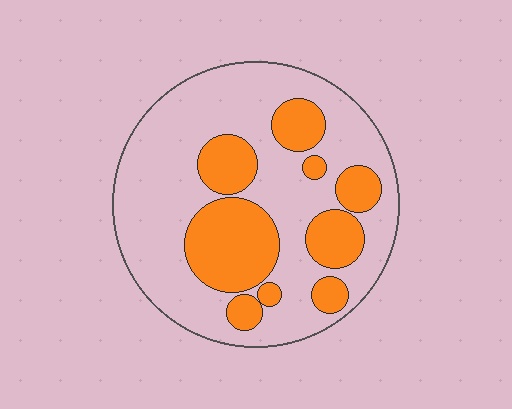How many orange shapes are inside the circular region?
9.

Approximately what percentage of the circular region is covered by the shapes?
Approximately 30%.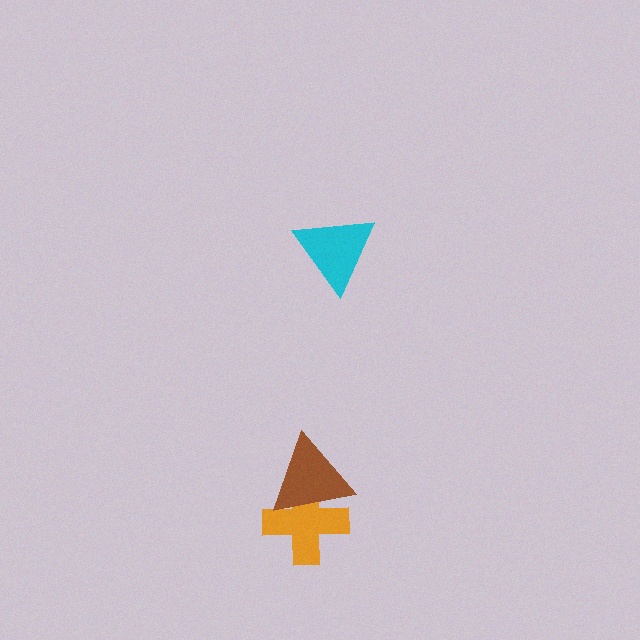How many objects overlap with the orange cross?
1 object overlaps with the orange cross.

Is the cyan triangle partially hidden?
No, no other shape covers it.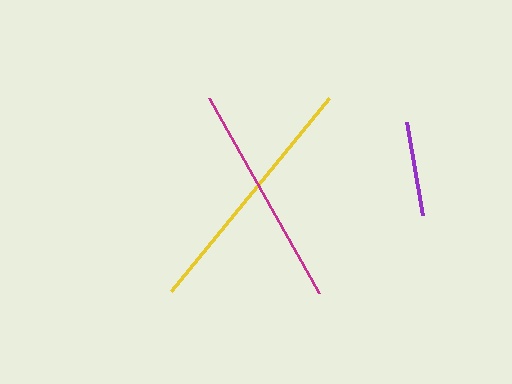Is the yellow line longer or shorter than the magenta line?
The yellow line is longer than the magenta line.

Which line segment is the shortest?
The purple line is the shortest at approximately 95 pixels.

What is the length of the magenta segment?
The magenta segment is approximately 224 pixels long.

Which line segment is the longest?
The yellow line is the longest at approximately 249 pixels.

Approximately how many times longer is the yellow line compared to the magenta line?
The yellow line is approximately 1.1 times the length of the magenta line.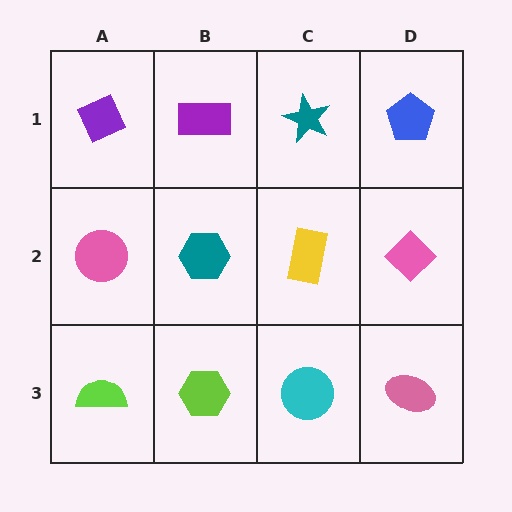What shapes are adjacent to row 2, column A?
A purple diamond (row 1, column A), a lime semicircle (row 3, column A), a teal hexagon (row 2, column B).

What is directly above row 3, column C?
A yellow rectangle.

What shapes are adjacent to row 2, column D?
A blue pentagon (row 1, column D), a pink ellipse (row 3, column D), a yellow rectangle (row 2, column C).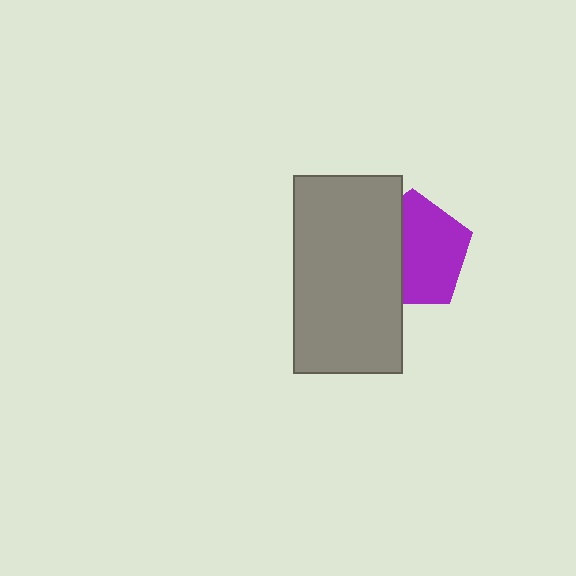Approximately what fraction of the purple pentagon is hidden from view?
Roughly 40% of the purple pentagon is hidden behind the gray rectangle.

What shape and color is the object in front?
The object in front is a gray rectangle.